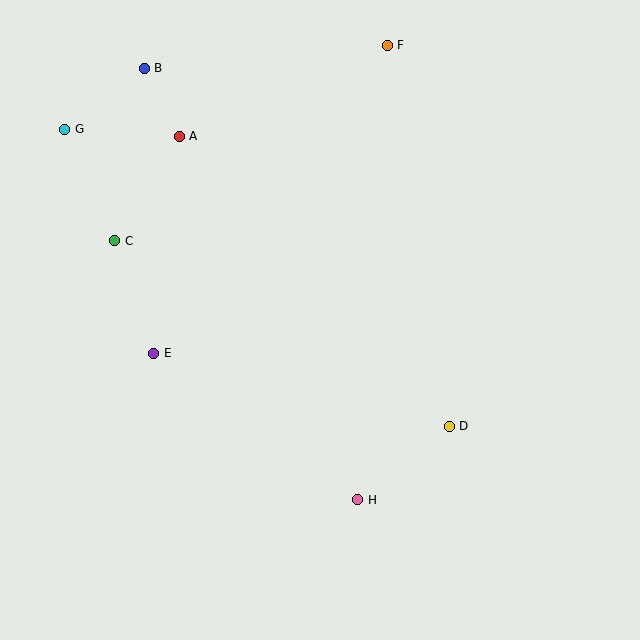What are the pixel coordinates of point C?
Point C is at (115, 241).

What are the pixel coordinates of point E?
Point E is at (154, 353).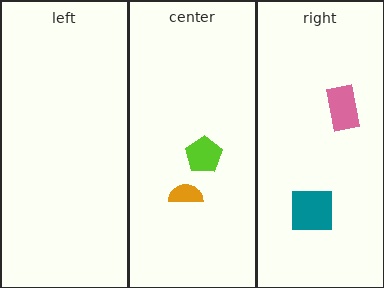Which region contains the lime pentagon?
The center region.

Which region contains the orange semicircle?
The center region.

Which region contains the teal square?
The right region.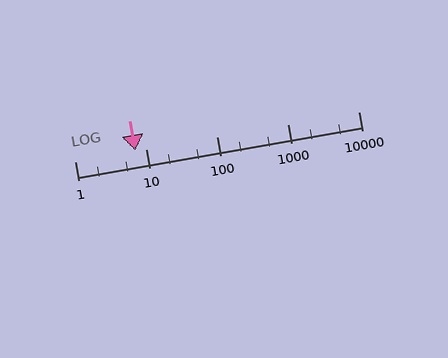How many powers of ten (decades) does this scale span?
The scale spans 4 decades, from 1 to 10000.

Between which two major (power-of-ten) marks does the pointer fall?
The pointer is between 1 and 10.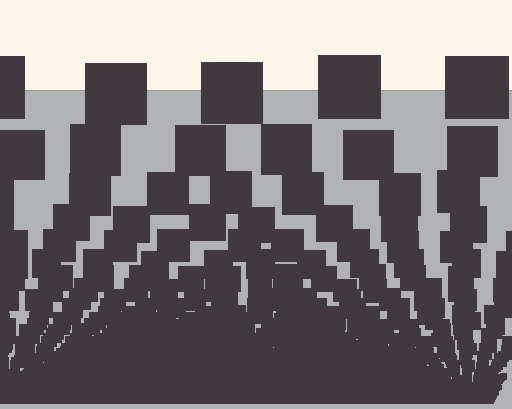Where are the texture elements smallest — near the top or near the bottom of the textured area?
Near the bottom.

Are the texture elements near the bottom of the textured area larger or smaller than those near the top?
Smaller. The gradient is inverted — elements near the bottom are smaller and denser.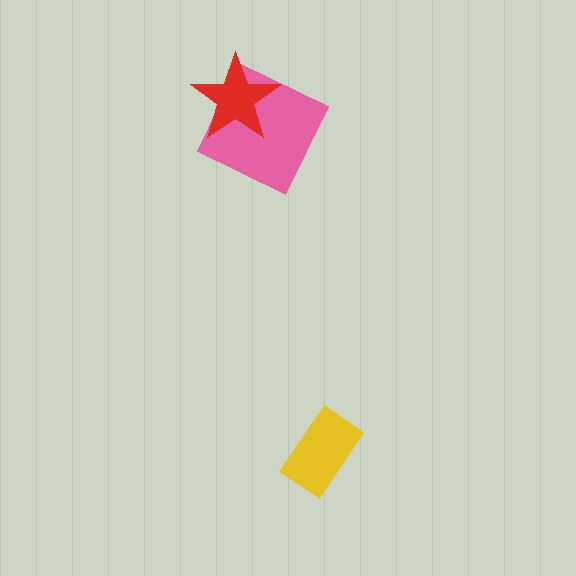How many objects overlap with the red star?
1 object overlaps with the red star.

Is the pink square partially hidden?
Yes, it is partially covered by another shape.